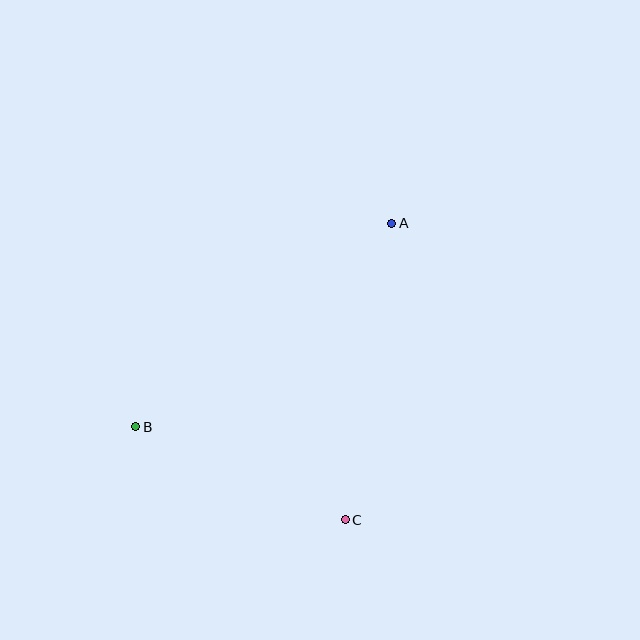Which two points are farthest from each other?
Points A and B are farthest from each other.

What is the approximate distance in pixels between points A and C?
The distance between A and C is approximately 300 pixels.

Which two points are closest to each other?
Points B and C are closest to each other.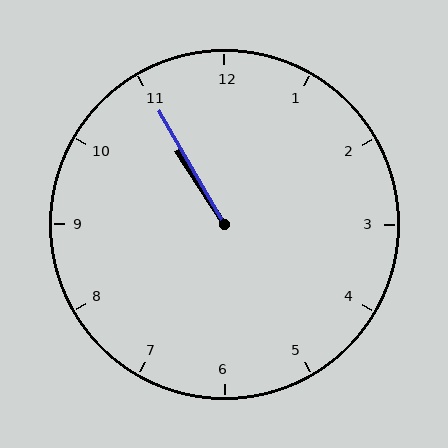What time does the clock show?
10:55.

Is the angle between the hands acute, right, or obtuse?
It is acute.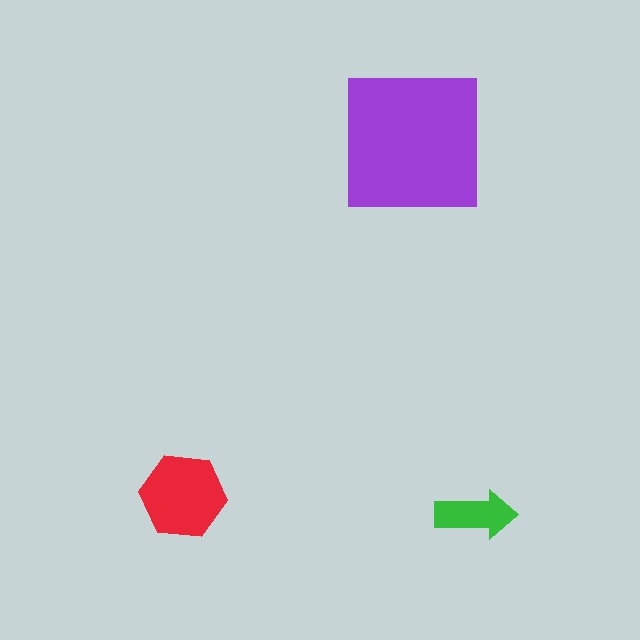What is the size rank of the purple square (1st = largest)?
1st.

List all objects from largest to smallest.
The purple square, the red hexagon, the green arrow.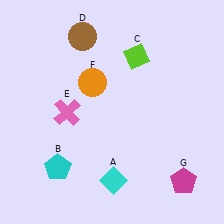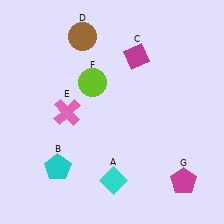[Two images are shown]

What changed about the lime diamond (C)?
In Image 1, C is lime. In Image 2, it changed to magenta.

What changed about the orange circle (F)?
In Image 1, F is orange. In Image 2, it changed to lime.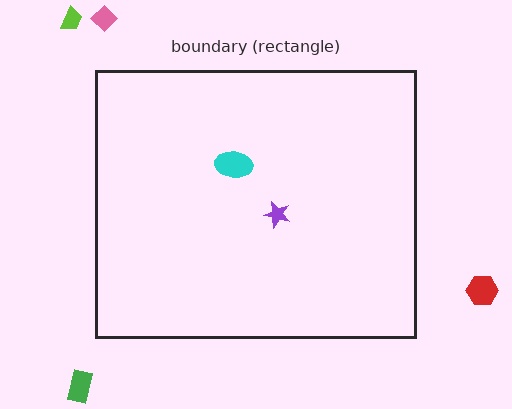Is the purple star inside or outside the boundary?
Inside.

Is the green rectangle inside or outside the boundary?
Outside.